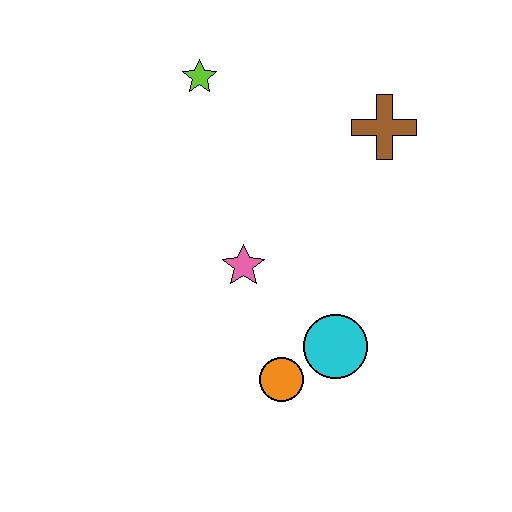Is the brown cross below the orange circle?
No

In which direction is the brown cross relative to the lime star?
The brown cross is to the right of the lime star.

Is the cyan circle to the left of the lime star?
No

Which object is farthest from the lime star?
The orange circle is farthest from the lime star.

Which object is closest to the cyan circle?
The orange circle is closest to the cyan circle.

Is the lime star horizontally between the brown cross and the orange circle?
No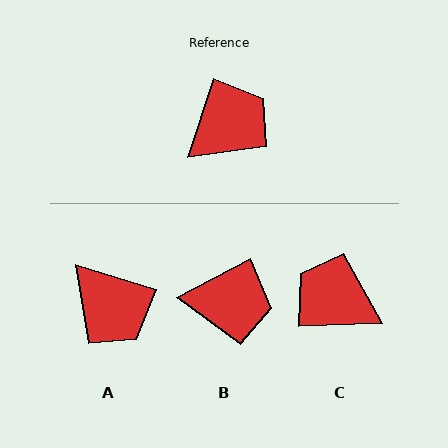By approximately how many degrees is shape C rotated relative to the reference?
Approximately 111 degrees counter-clockwise.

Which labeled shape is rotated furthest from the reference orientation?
C, about 111 degrees away.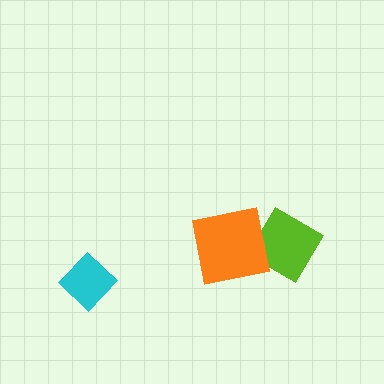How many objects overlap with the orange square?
1 object overlaps with the orange square.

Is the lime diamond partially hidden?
Yes, it is partially covered by another shape.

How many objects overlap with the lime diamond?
1 object overlaps with the lime diamond.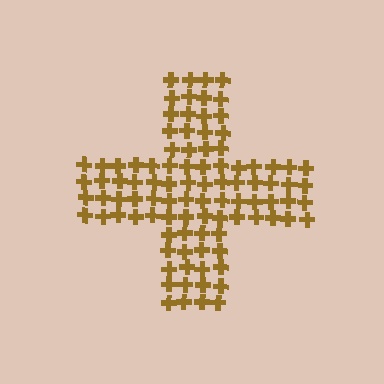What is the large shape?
The large shape is a cross.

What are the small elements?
The small elements are crosses.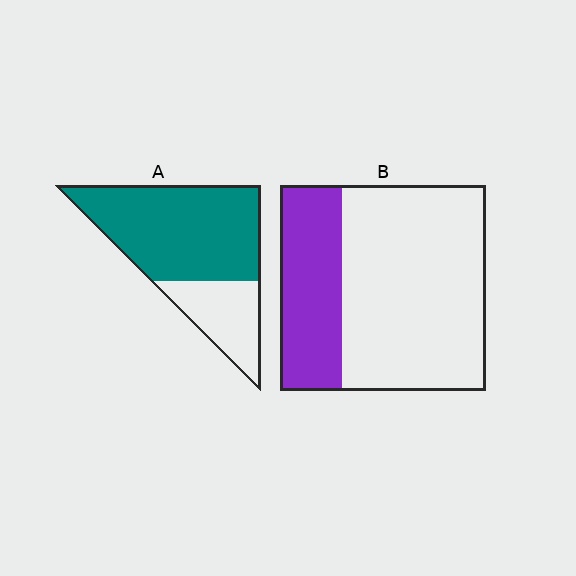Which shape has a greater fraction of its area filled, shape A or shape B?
Shape A.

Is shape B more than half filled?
No.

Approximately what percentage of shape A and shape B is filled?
A is approximately 70% and B is approximately 30%.